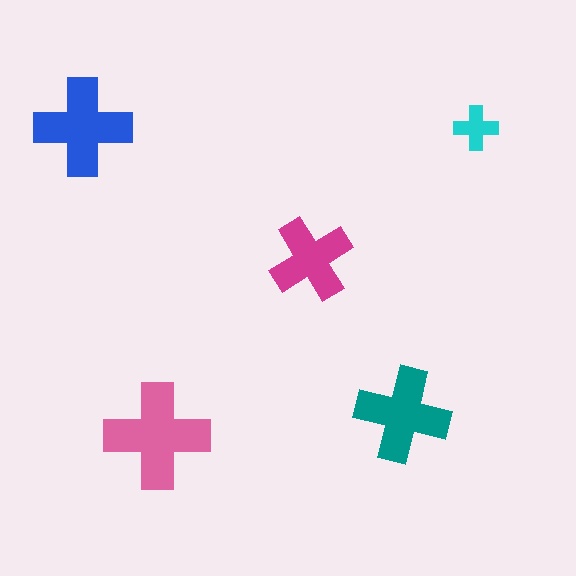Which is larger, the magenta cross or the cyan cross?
The magenta one.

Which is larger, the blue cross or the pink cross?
The pink one.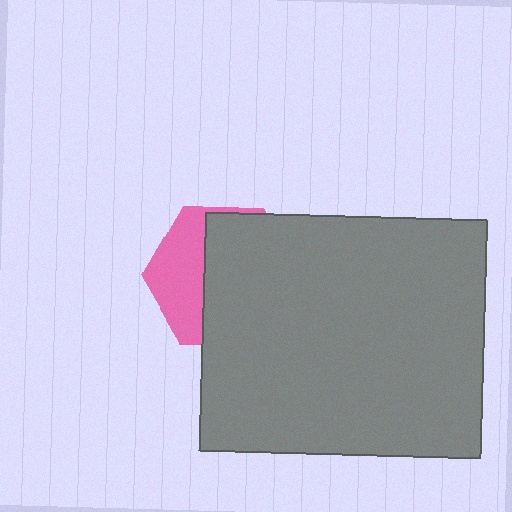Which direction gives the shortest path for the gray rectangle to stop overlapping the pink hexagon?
Moving right gives the shortest separation.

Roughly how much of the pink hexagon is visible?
A small part of it is visible (roughly 36%).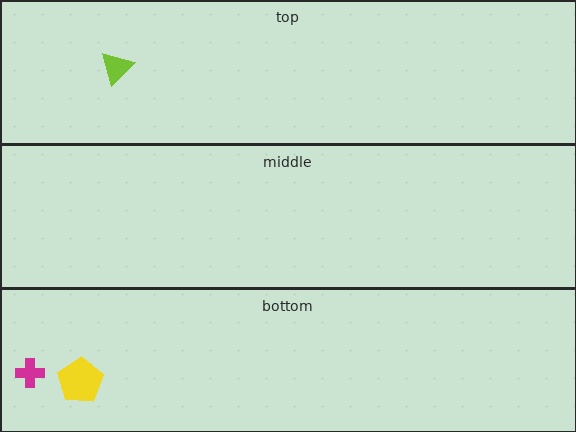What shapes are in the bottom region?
The yellow pentagon, the magenta cross.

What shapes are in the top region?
The lime triangle.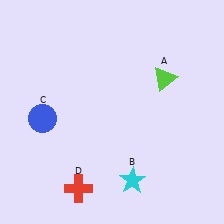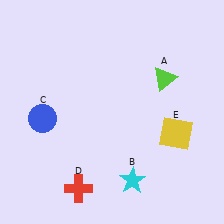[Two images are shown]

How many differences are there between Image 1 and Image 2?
There is 1 difference between the two images.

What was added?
A yellow square (E) was added in Image 2.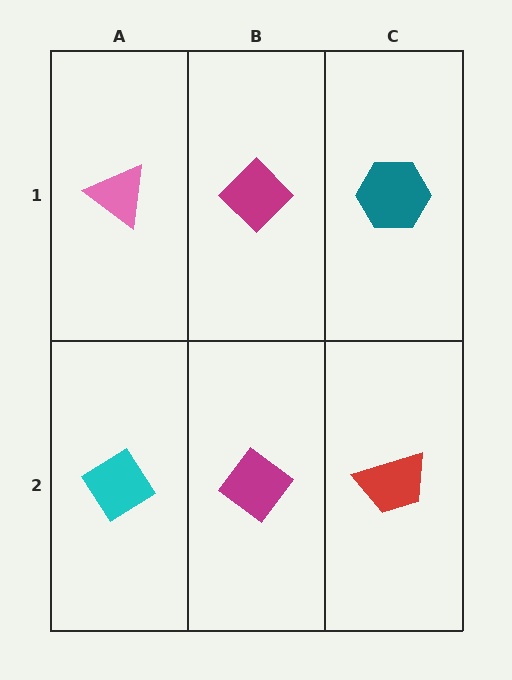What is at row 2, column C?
A red trapezoid.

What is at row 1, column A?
A pink triangle.